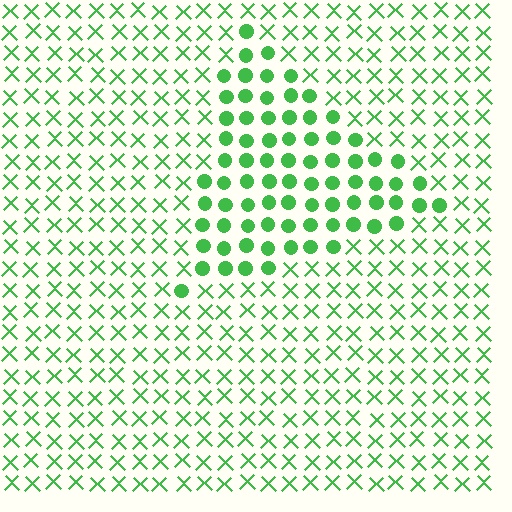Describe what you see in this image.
The image is filled with small green elements arranged in a uniform grid. A triangle-shaped region contains circles, while the surrounding area contains X marks. The boundary is defined purely by the change in element shape.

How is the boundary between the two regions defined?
The boundary is defined by a change in element shape: circles inside vs. X marks outside. All elements share the same color and spacing.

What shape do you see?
I see a triangle.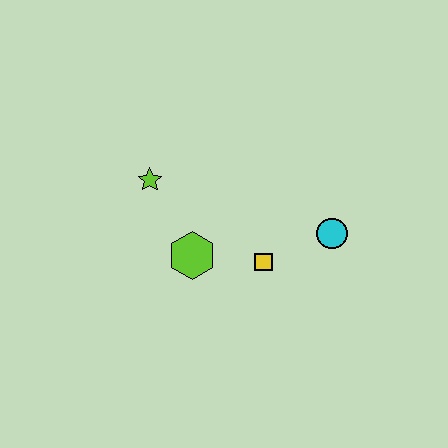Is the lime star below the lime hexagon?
No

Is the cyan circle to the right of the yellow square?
Yes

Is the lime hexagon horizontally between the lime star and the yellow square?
Yes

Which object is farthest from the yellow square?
The lime star is farthest from the yellow square.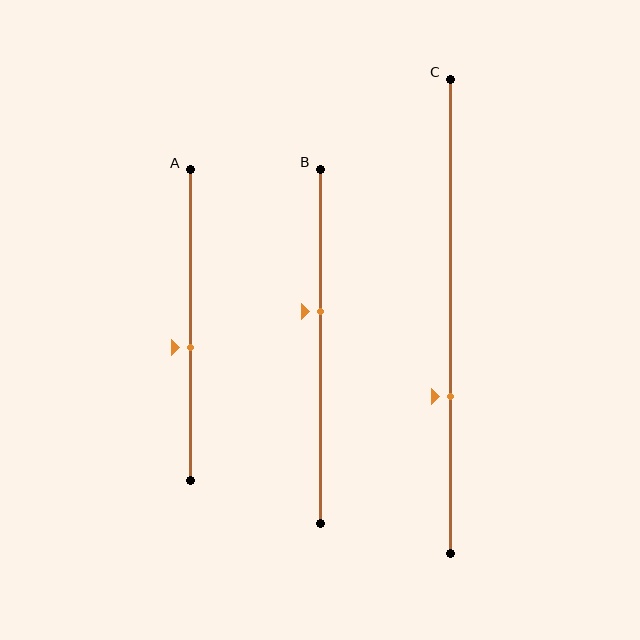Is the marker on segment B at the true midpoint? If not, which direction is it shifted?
No, the marker on segment B is shifted upward by about 10% of the segment length.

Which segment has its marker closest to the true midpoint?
Segment A has its marker closest to the true midpoint.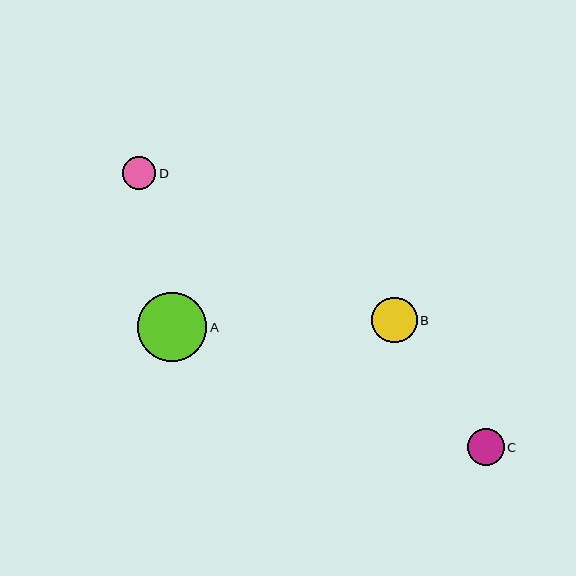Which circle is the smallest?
Circle D is the smallest with a size of approximately 33 pixels.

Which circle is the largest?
Circle A is the largest with a size of approximately 69 pixels.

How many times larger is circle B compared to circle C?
Circle B is approximately 1.2 times the size of circle C.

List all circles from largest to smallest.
From largest to smallest: A, B, C, D.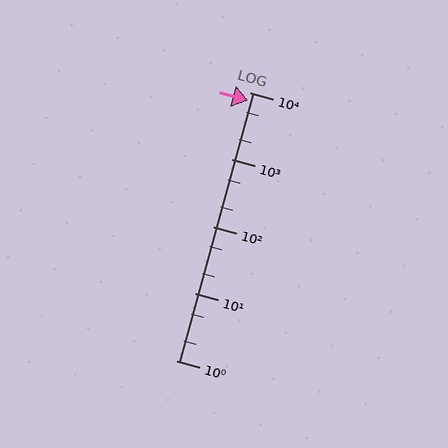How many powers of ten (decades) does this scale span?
The scale spans 4 decades, from 1 to 10000.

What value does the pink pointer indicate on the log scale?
The pointer indicates approximately 7500.